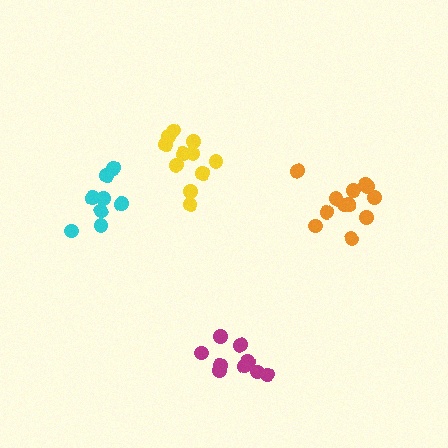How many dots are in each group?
Group 1: 12 dots, Group 2: 11 dots, Group 3: 8 dots, Group 4: 9 dots (40 total).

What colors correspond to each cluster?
The clusters are colored: orange, yellow, cyan, magenta.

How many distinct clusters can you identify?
There are 4 distinct clusters.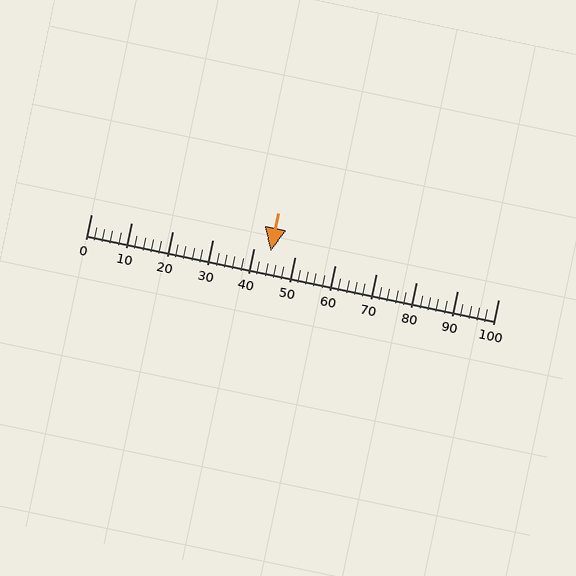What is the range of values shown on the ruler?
The ruler shows values from 0 to 100.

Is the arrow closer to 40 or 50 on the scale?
The arrow is closer to 40.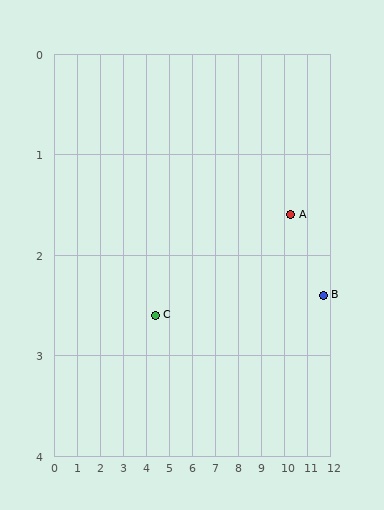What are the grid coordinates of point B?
Point B is at approximately (11.7, 2.4).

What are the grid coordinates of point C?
Point C is at approximately (4.4, 2.6).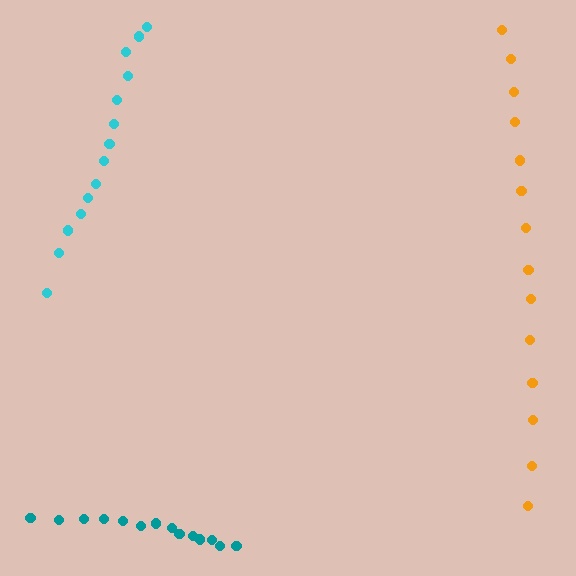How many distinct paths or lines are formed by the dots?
There are 3 distinct paths.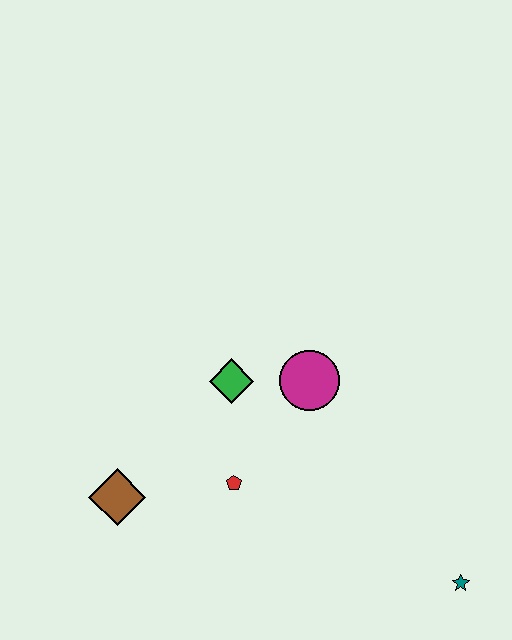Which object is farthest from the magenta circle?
The teal star is farthest from the magenta circle.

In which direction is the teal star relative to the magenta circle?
The teal star is below the magenta circle.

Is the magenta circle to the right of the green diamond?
Yes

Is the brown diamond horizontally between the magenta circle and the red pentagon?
No